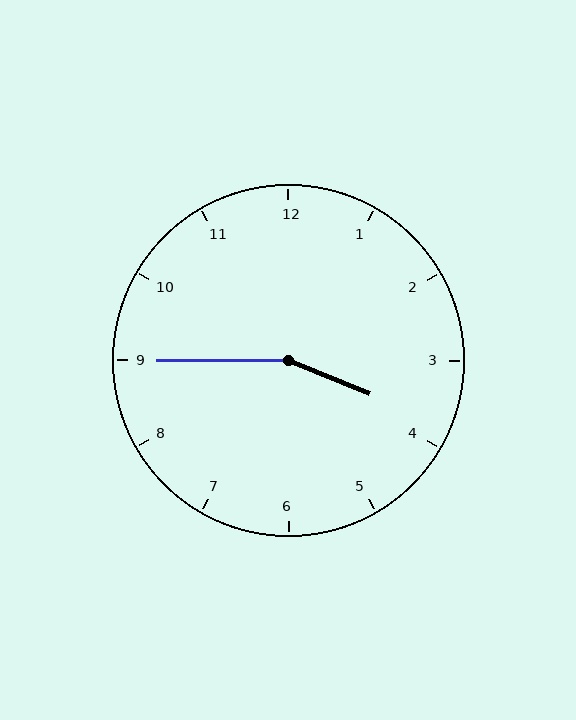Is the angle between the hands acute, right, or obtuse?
It is obtuse.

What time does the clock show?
3:45.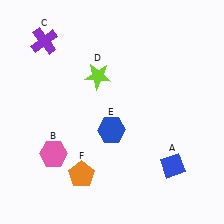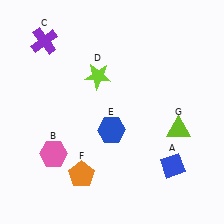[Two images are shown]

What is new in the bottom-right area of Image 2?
A lime triangle (G) was added in the bottom-right area of Image 2.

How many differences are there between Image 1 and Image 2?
There is 1 difference between the two images.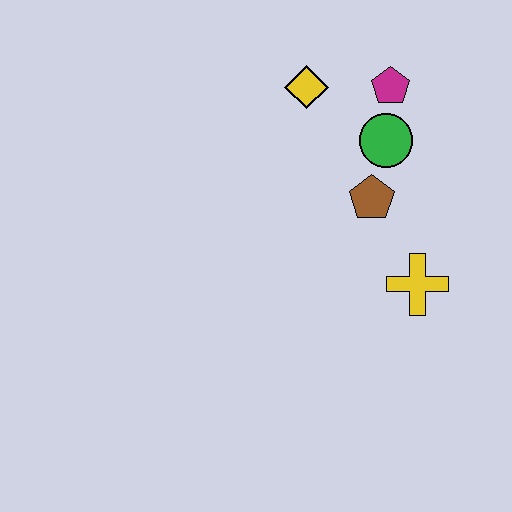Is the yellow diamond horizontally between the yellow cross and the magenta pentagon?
No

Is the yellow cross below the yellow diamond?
Yes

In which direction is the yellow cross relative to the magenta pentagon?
The yellow cross is below the magenta pentagon.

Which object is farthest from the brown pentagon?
The yellow diamond is farthest from the brown pentagon.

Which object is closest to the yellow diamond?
The magenta pentagon is closest to the yellow diamond.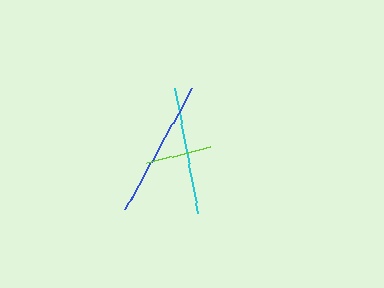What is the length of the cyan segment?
The cyan segment is approximately 128 pixels long.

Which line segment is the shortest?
The lime line is the shortest at approximately 66 pixels.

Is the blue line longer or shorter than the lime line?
The blue line is longer than the lime line.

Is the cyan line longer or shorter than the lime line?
The cyan line is longer than the lime line.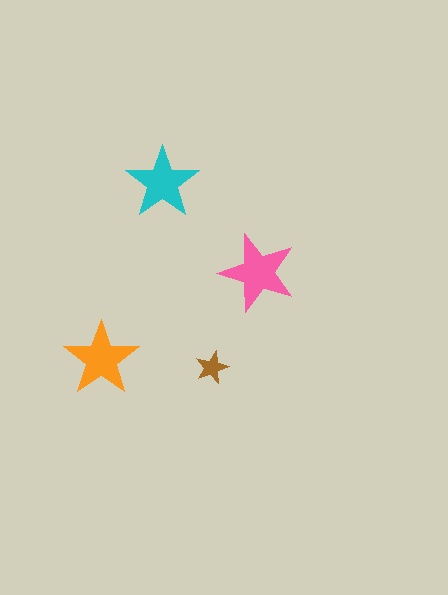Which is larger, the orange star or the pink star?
The pink one.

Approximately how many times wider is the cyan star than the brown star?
About 2 times wider.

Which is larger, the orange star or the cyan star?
The orange one.